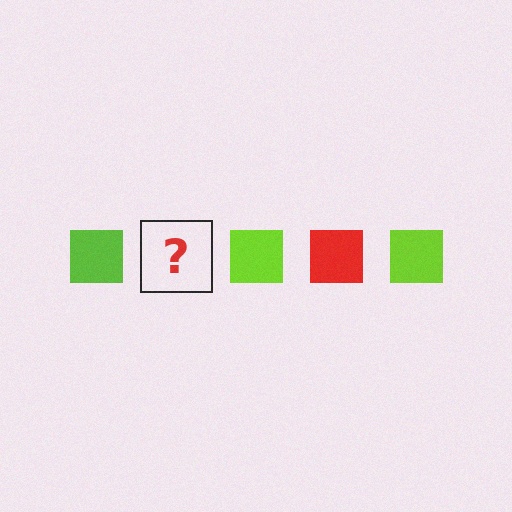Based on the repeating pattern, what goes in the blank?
The blank should be a red square.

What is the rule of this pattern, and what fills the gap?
The rule is that the pattern cycles through lime, red squares. The gap should be filled with a red square.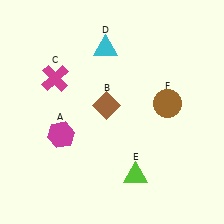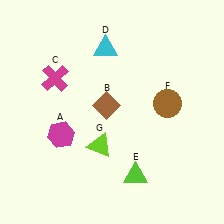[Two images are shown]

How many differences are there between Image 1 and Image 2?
There is 1 difference between the two images.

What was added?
A lime triangle (G) was added in Image 2.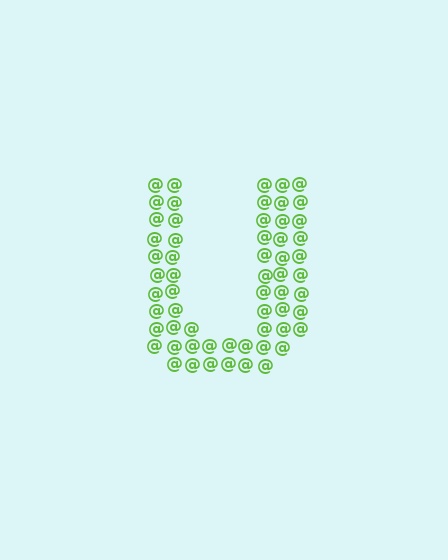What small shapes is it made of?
It is made of small at signs.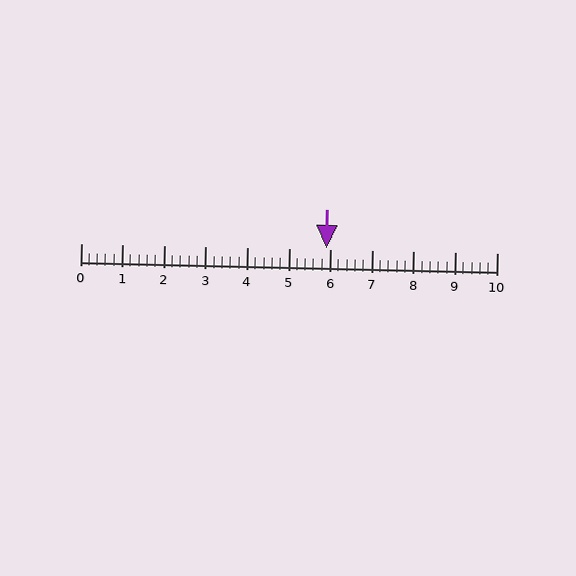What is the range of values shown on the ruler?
The ruler shows values from 0 to 10.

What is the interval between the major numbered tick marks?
The major tick marks are spaced 1 units apart.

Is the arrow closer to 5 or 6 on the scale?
The arrow is closer to 6.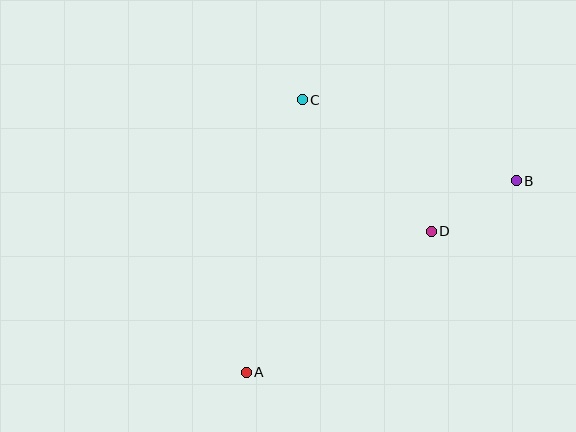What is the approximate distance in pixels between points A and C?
The distance between A and C is approximately 278 pixels.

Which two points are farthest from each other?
Points A and B are farthest from each other.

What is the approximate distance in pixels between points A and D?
The distance between A and D is approximately 233 pixels.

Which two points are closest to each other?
Points B and D are closest to each other.